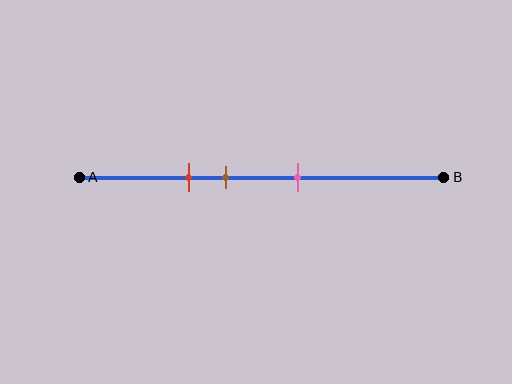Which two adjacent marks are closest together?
The red and brown marks are the closest adjacent pair.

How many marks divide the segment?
There are 3 marks dividing the segment.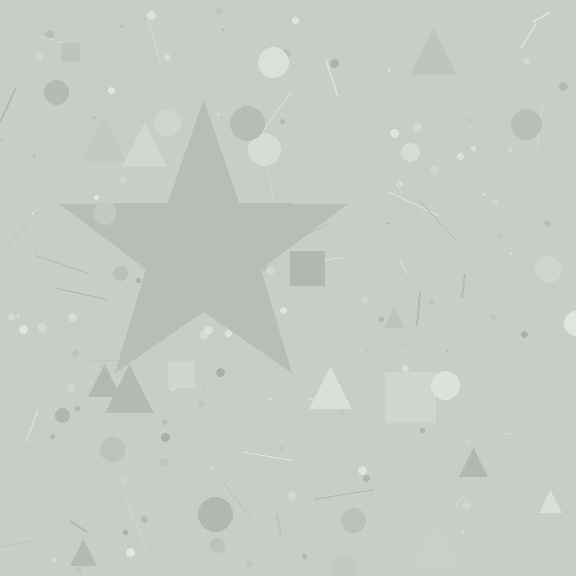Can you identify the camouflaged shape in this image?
The camouflaged shape is a star.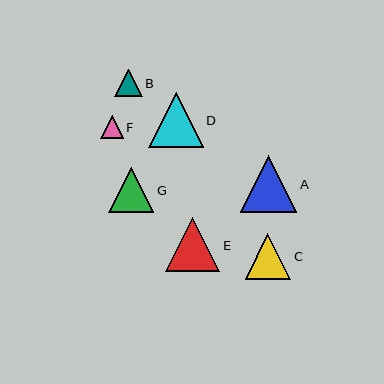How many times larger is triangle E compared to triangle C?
Triangle E is approximately 1.2 times the size of triangle C.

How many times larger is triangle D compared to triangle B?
Triangle D is approximately 2.0 times the size of triangle B.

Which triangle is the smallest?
Triangle F is the smallest with a size of approximately 22 pixels.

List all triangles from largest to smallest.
From largest to smallest: A, D, E, C, G, B, F.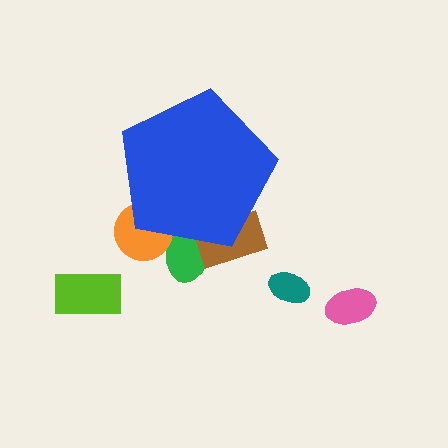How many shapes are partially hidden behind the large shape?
3 shapes are partially hidden.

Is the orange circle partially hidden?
Yes, the orange circle is partially hidden behind the blue pentagon.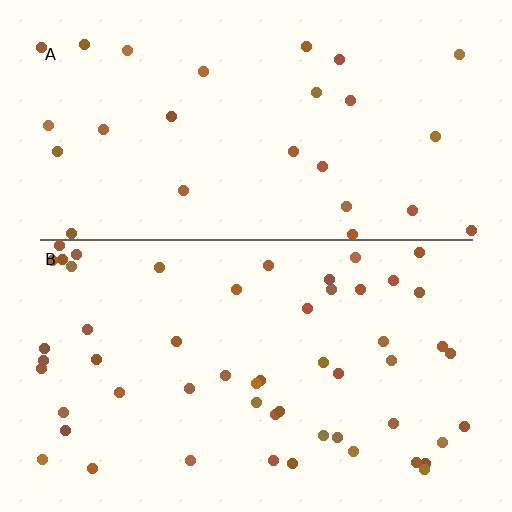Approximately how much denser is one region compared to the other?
Approximately 2.0× — region B over region A.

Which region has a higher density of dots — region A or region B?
B (the bottom).